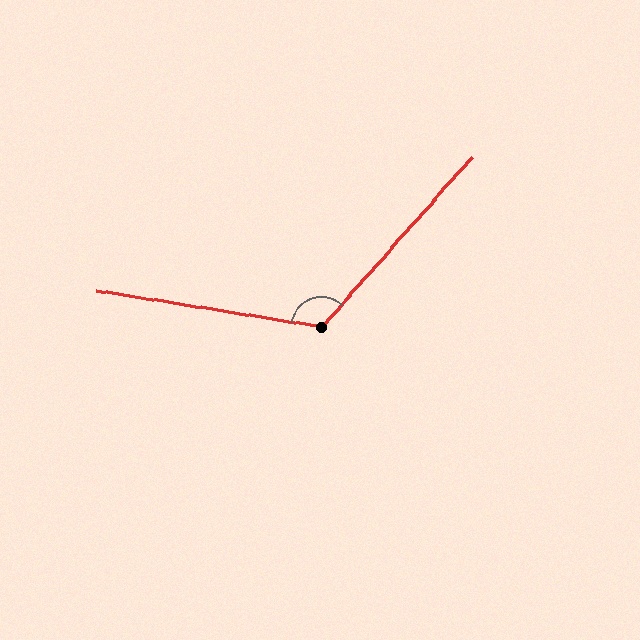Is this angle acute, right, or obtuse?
It is obtuse.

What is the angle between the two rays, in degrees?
Approximately 122 degrees.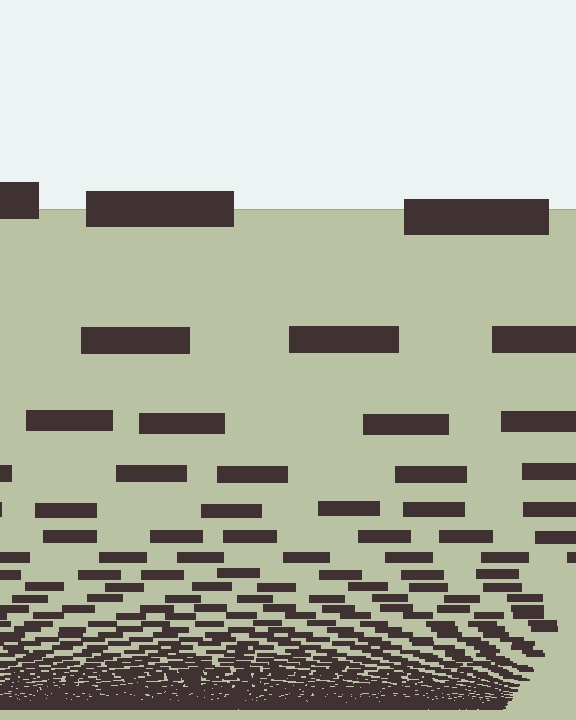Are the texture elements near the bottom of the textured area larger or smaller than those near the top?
Smaller. The gradient is inverted — elements near the bottom are smaller and denser.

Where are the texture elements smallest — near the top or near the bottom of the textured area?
Near the bottom.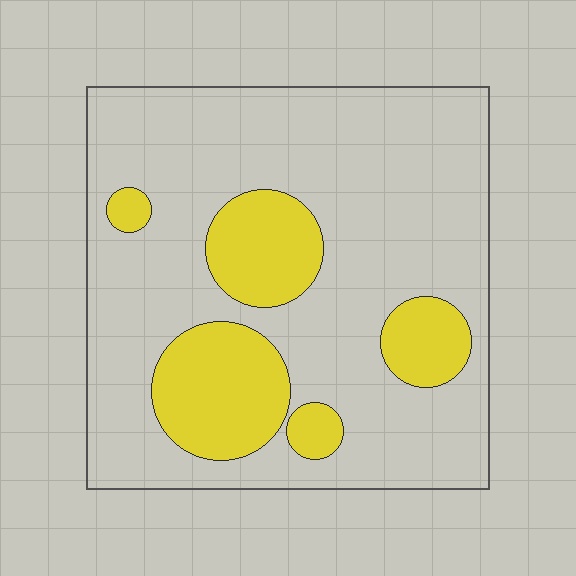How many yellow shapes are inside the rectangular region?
5.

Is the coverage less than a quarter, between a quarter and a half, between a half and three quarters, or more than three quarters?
Less than a quarter.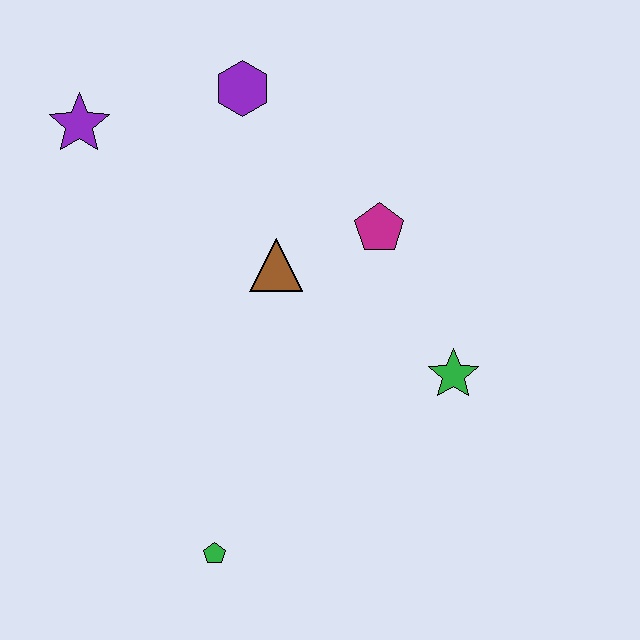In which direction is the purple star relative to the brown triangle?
The purple star is to the left of the brown triangle.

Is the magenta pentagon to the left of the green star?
Yes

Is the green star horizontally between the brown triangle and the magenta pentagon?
No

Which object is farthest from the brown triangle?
The green pentagon is farthest from the brown triangle.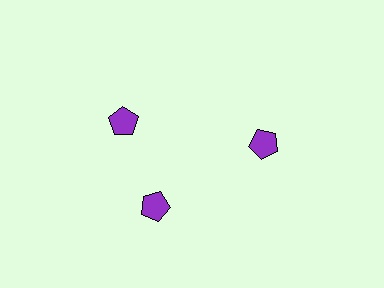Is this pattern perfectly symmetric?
No. The 3 purple pentagons are arranged in a ring, but one element near the 11 o'clock position is rotated out of alignment along the ring, breaking the 3-fold rotational symmetry.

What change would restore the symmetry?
The symmetry would be restored by rotating it back into even spacing with its neighbors so that all 3 pentagons sit at equal angles and equal distance from the center.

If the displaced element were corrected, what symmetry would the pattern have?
It would have 3-fold rotational symmetry — the pattern would map onto itself every 120 degrees.